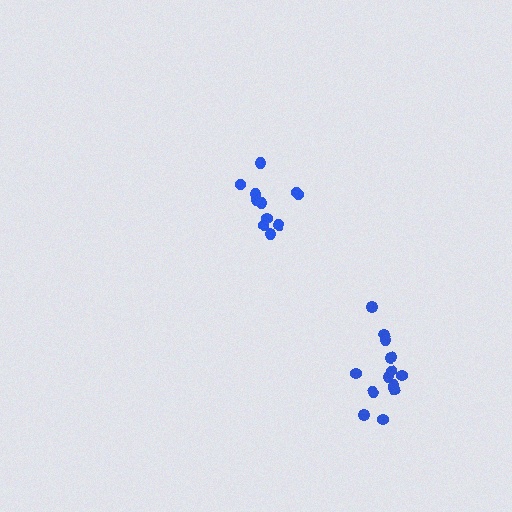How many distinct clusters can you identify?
There are 2 distinct clusters.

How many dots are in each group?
Group 1: 13 dots, Group 2: 11 dots (24 total).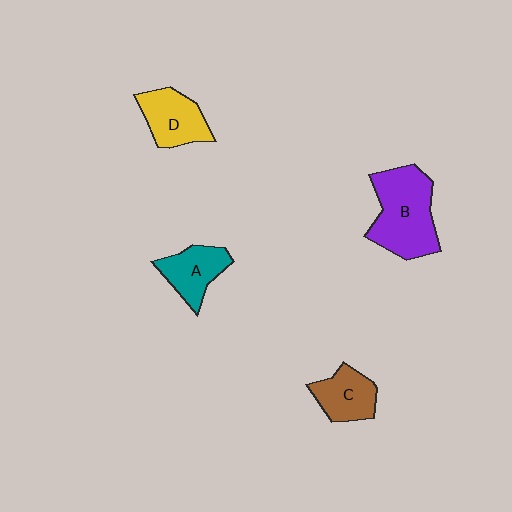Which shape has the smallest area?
Shape C (brown).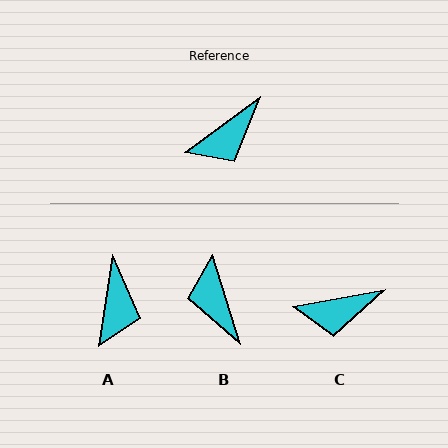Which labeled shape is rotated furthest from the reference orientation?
B, about 109 degrees away.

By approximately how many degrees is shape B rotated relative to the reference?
Approximately 109 degrees clockwise.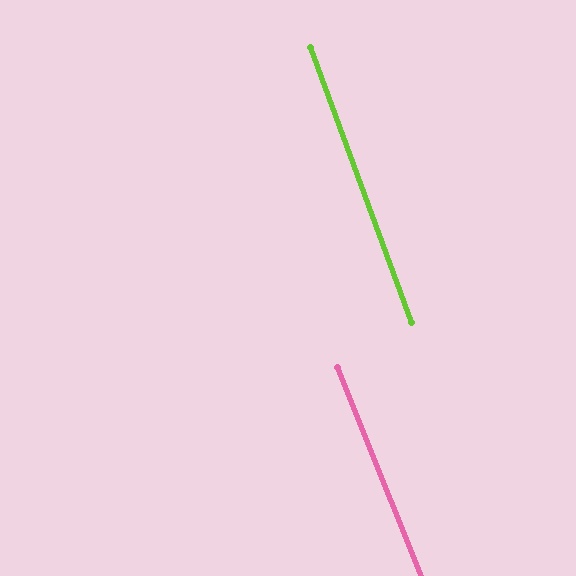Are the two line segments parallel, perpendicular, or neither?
Parallel — their directions differ by only 1.6°.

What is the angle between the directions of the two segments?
Approximately 2 degrees.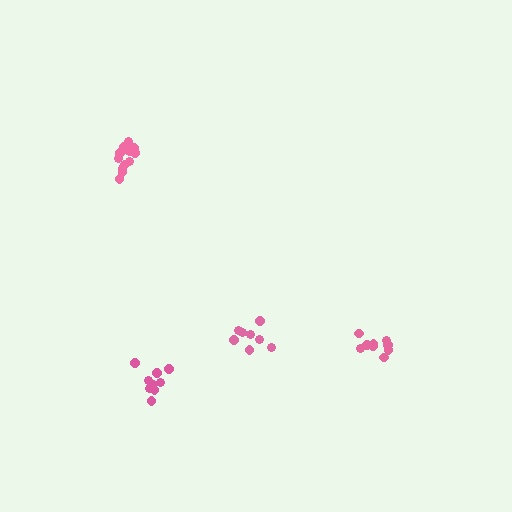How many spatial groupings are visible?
There are 4 spatial groupings.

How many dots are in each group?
Group 1: 8 dots, Group 2: 9 dots, Group 3: 13 dots, Group 4: 9 dots (39 total).